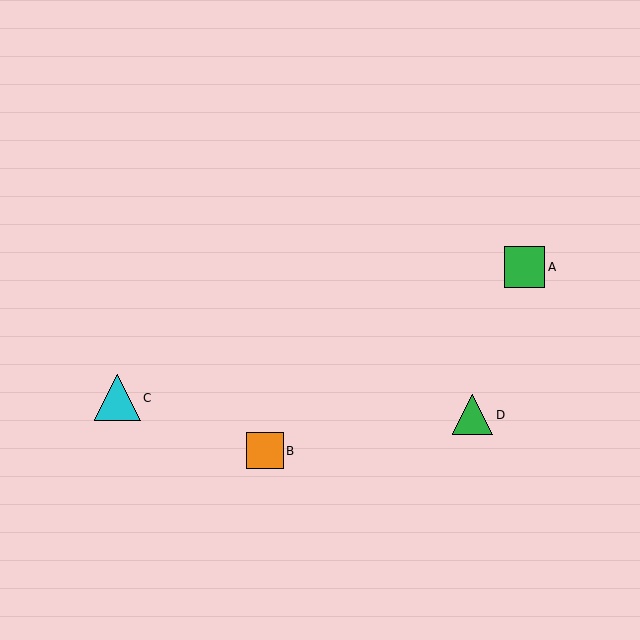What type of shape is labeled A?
Shape A is a green square.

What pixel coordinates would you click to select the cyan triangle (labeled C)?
Click at (117, 398) to select the cyan triangle C.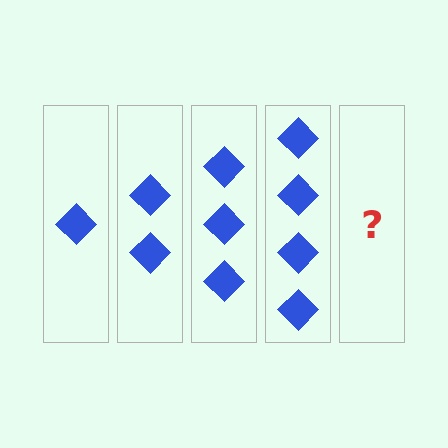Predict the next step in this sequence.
The next step is 5 diamonds.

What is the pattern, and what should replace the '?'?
The pattern is that each step adds one more diamond. The '?' should be 5 diamonds.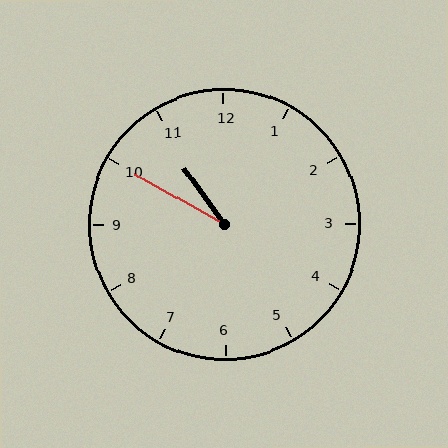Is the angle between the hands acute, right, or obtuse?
It is acute.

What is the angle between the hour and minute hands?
Approximately 25 degrees.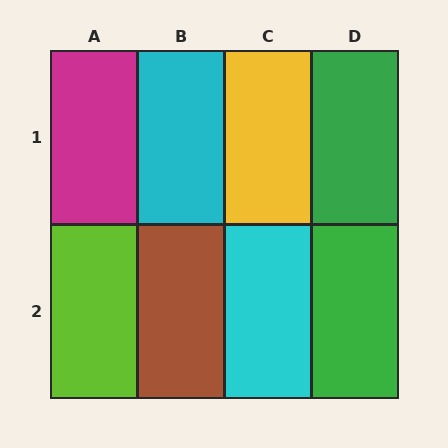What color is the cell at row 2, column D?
Green.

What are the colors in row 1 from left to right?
Magenta, cyan, yellow, green.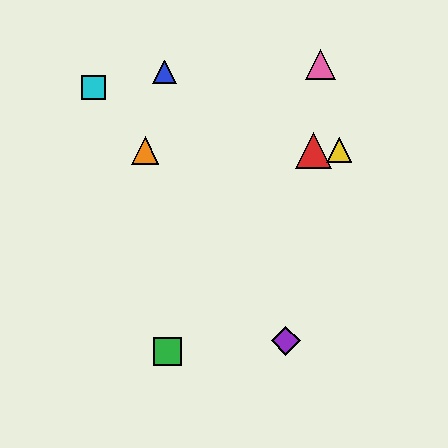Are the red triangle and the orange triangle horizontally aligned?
Yes, both are at y≈150.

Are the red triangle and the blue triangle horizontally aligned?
No, the red triangle is at y≈150 and the blue triangle is at y≈72.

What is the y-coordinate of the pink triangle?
The pink triangle is at y≈64.